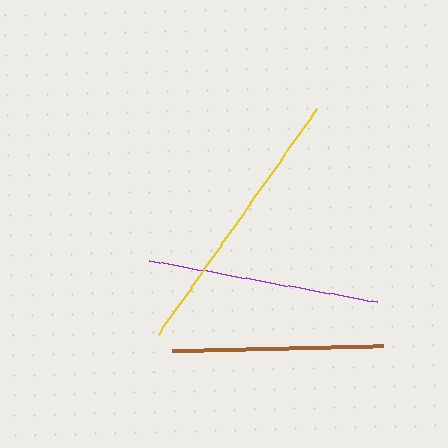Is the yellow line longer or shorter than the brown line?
The yellow line is longer than the brown line.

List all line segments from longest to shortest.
From longest to shortest: yellow, purple, brown.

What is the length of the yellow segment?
The yellow segment is approximately 276 pixels long.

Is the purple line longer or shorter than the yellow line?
The yellow line is longer than the purple line.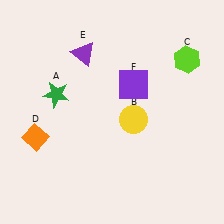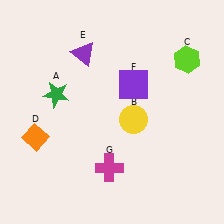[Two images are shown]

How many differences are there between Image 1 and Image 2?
There is 1 difference between the two images.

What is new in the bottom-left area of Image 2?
A magenta cross (G) was added in the bottom-left area of Image 2.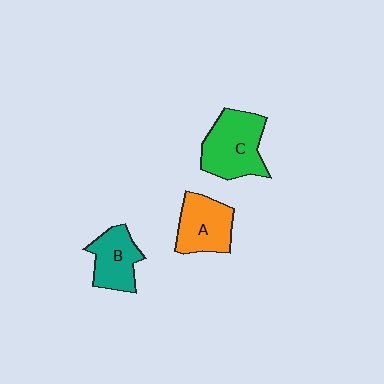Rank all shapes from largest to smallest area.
From largest to smallest: C (green), A (orange), B (teal).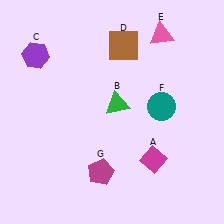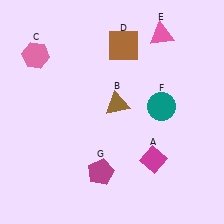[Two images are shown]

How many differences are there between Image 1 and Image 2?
There are 2 differences between the two images.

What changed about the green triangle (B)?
In Image 1, B is green. In Image 2, it changed to brown.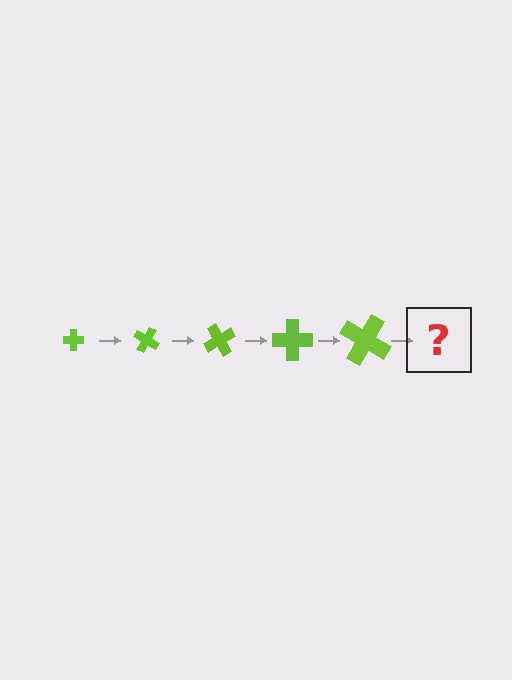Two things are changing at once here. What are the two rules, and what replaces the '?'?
The two rules are that the cross grows larger each step and it rotates 30 degrees each step. The '?' should be a cross, larger than the previous one and rotated 150 degrees from the start.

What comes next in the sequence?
The next element should be a cross, larger than the previous one and rotated 150 degrees from the start.